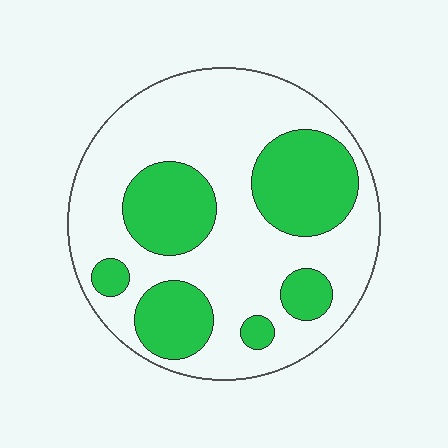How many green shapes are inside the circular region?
6.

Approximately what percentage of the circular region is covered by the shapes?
Approximately 35%.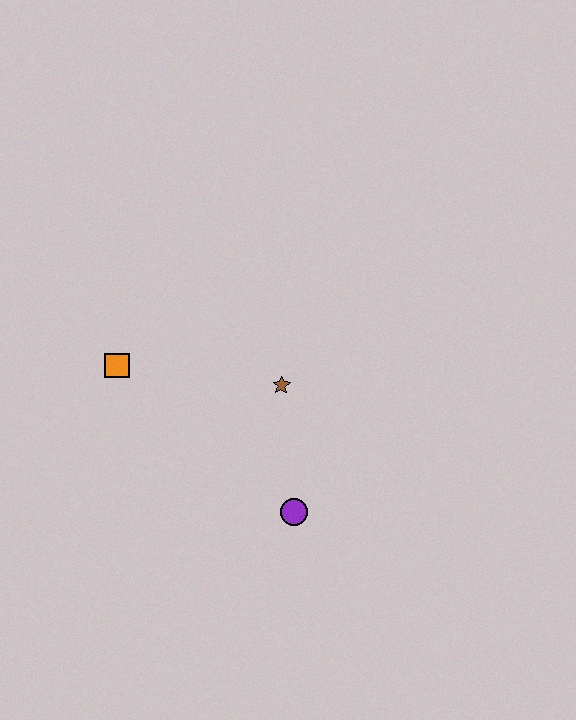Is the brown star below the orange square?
Yes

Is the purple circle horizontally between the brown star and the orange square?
No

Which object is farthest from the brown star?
The orange square is farthest from the brown star.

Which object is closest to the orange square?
The brown star is closest to the orange square.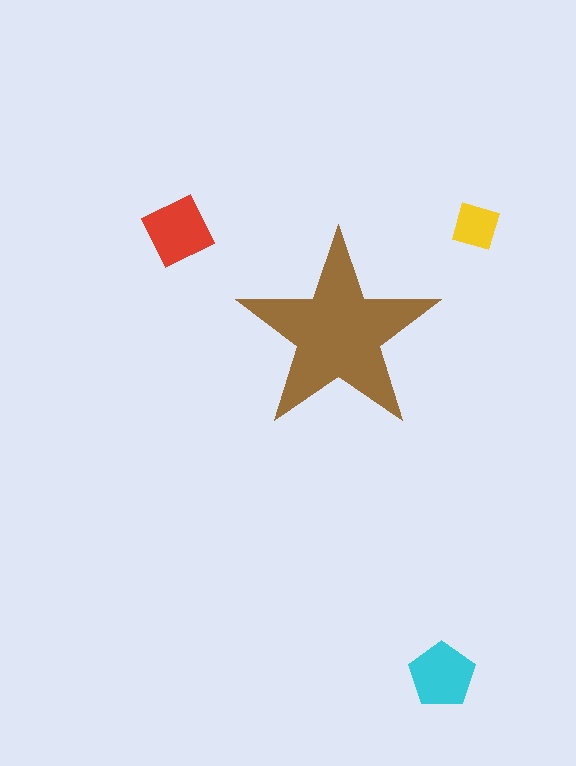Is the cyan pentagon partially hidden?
No, the cyan pentagon is fully visible.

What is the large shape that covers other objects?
A brown star.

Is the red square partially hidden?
No, the red square is fully visible.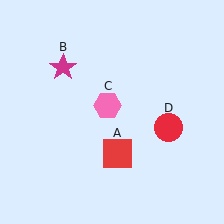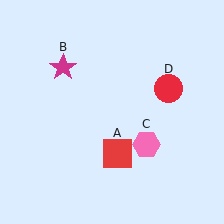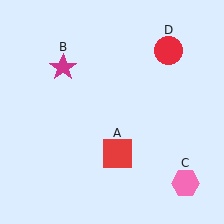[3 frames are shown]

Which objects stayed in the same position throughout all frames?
Red square (object A) and magenta star (object B) remained stationary.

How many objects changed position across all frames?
2 objects changed position: pink hexagon (object C), red circle (object D).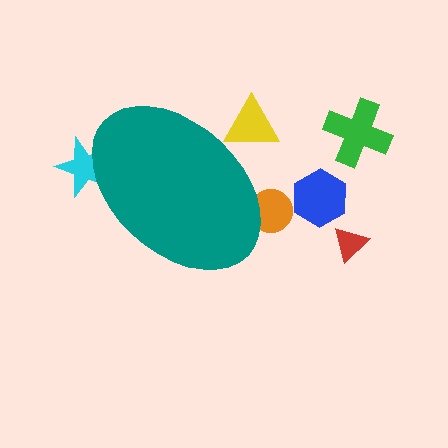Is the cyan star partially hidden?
Yes, the cyan star is partially hidden behind the teal ellipse.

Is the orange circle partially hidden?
Yes, the orange circle is partially hidden behind the teal ellipse.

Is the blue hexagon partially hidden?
No, the blue hexagon is fully visible.